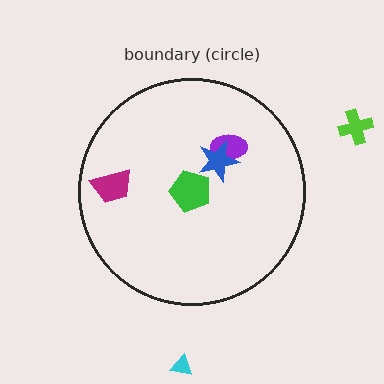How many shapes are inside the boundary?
4 inside, 2 outside.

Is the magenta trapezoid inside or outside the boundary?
Inside.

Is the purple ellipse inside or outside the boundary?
Inside.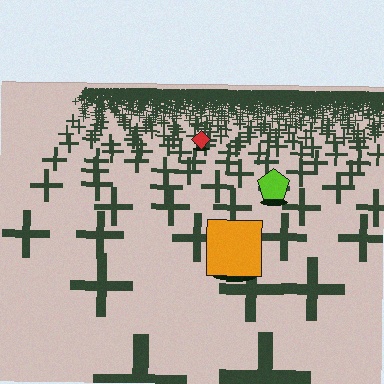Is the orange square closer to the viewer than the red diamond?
Yes. The orange square is closer — you can tell from the texture gradient: the ground texture is coarser near it.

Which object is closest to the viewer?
The orange square is closest. The texture marks near it are larger and more spread out.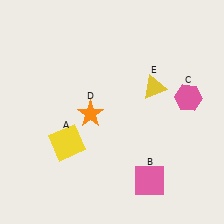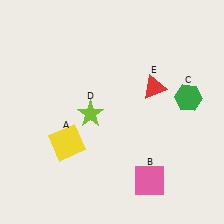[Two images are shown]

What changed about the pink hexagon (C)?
In Image 1, C is pink. In Image 2, it changed to green.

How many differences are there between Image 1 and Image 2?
There are 3 differences between the two images.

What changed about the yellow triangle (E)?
In Image 1, E is yellow. In Image 2, it changed to red.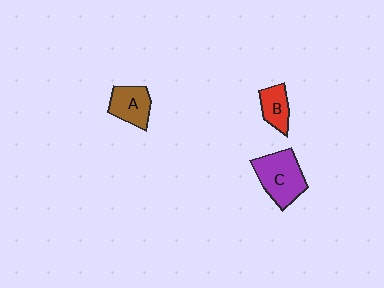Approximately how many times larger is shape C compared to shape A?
Approximately 1.5 times.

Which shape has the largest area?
Shape C (purple).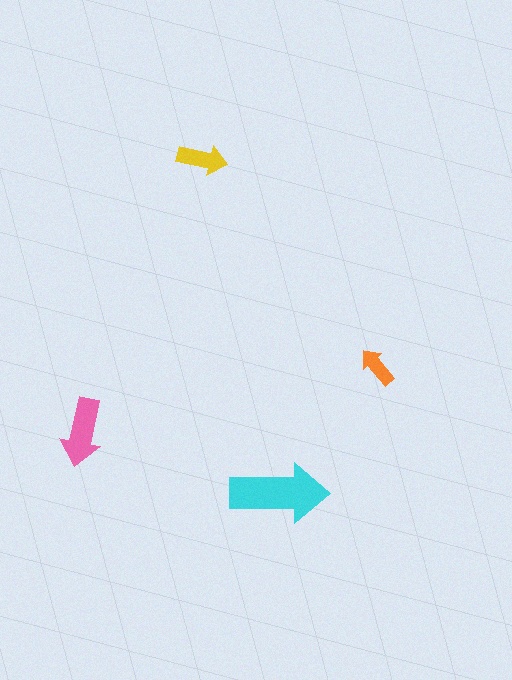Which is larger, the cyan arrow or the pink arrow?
The cyan one.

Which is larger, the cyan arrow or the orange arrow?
The cyan one.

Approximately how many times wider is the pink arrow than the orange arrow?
About 1.5 times wider.